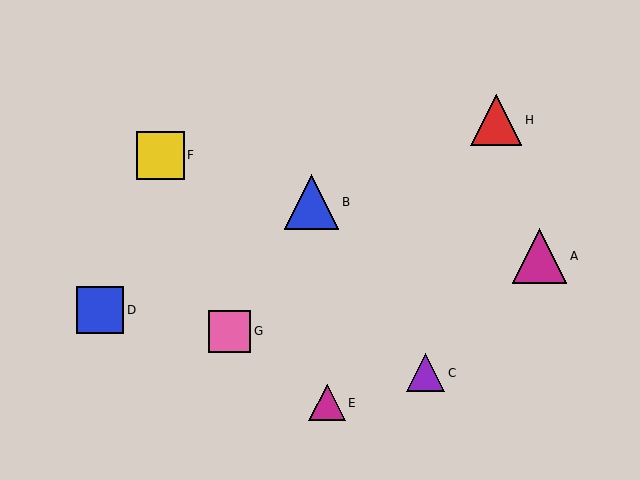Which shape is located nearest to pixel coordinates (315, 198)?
The blue triangle (labeled B) at (312, 202) is nearest to that location.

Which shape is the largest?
The magenta triangle (labeled A) is the largest.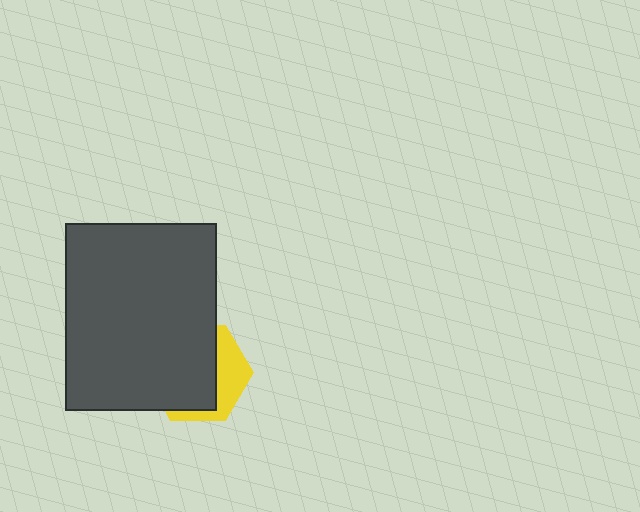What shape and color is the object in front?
The object in front is a dark gray rectangle.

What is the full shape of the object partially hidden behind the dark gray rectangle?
The partially hidden object is a yellow hexagon.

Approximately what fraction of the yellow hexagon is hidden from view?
Roughly 67% of the yellow hexagon is hidden behind the dark gray rectangle.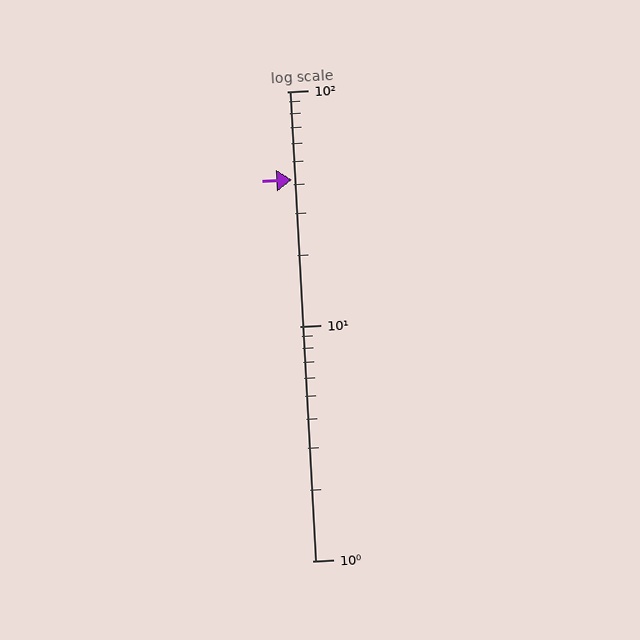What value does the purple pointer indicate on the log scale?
The pointer indicates approximately 42.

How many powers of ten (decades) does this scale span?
The scale spans 2 decades, from 1 to 100.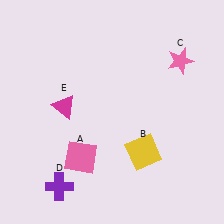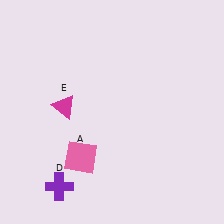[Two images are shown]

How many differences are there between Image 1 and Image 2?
There are 2 differences between the two images.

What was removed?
The pink star (C), the yellow square (B) were removed in Image 2.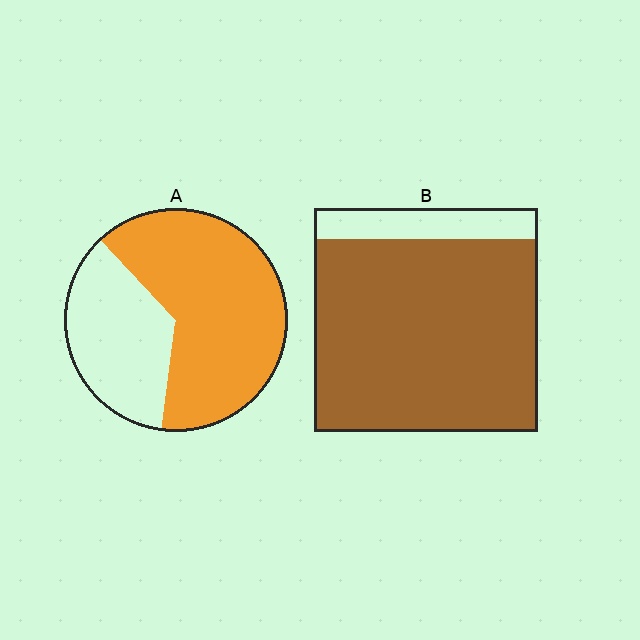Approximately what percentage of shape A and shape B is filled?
A is approximately 65% and B is approximately 85%.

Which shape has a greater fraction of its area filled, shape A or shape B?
Shape B.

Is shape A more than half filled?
Yes.